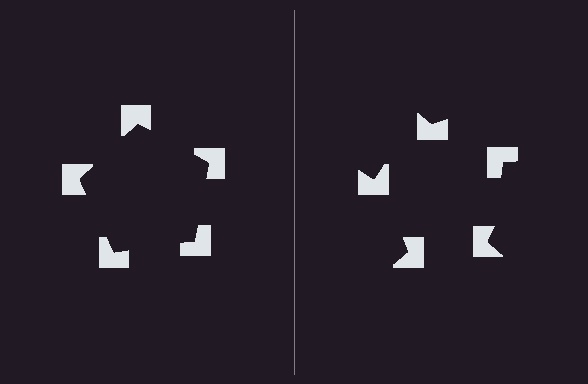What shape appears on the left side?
An illusory pentagon.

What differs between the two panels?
The notched squares are positioned identically on both sides; only the wedge orientations differ. On the left they align to a pentagon; on the right they are misaligned.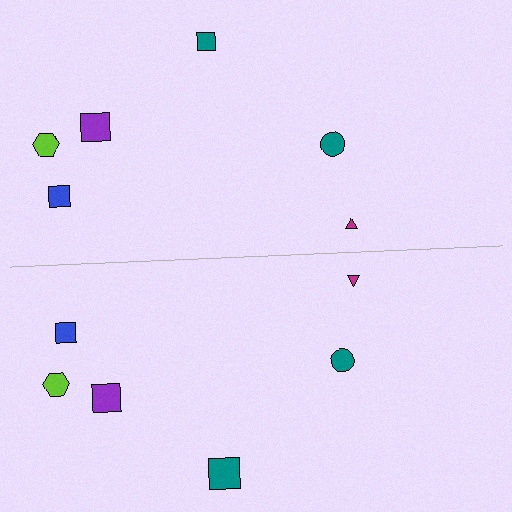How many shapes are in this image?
There are 12 shapes in this image.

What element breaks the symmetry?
The teal square on the bottom side has a different size than its mirror counterpart.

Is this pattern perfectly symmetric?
No, the pattern is not perfectly symmetric. The teal square on the bottom side has a different size than its mirror counterpart.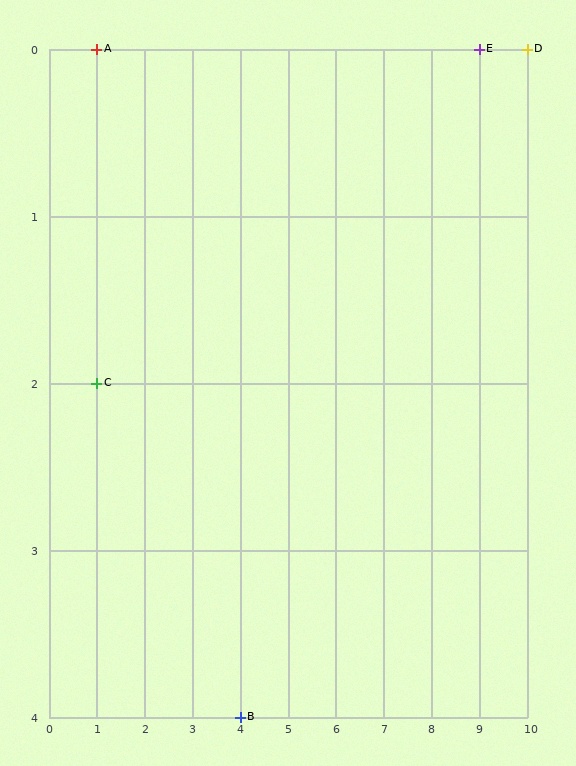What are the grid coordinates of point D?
Point D is at grid coordinates (10, 0).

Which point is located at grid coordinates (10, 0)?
Point D is at (10, 0).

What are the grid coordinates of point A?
Point A is at grid coordinates (1, 0).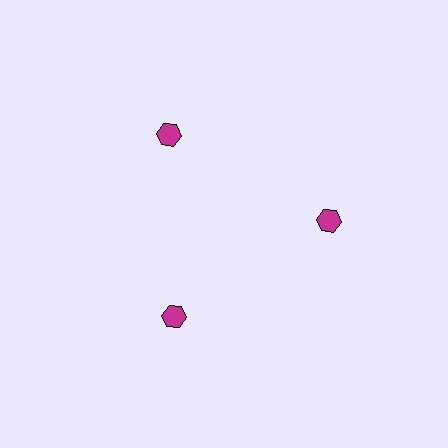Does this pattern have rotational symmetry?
Yes, this pattern has 3-fold rotational symmetry. It looks the same after rotating 120 degrees around the center.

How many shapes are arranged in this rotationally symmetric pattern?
There are 3 shapes, arranged in 3 groups of 1.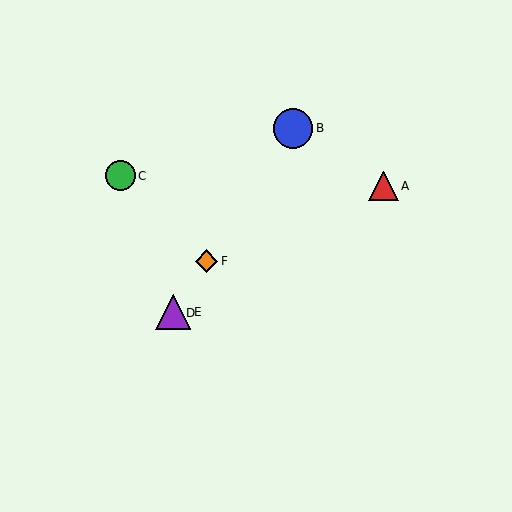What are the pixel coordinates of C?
Object C is at (121, 176).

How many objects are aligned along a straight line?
4 objects (B, D, E, F) are aligned along a straight line.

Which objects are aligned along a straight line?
Objects B, D, E, F are aligned along a straight line.